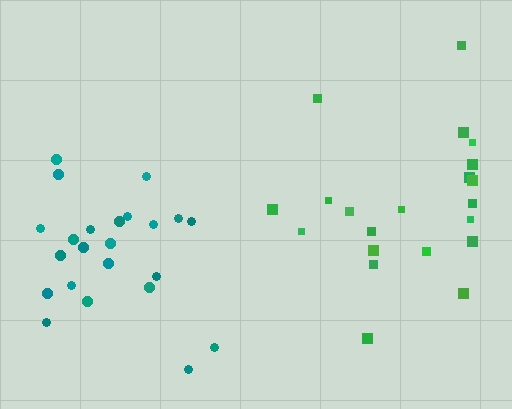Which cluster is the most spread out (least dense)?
Green.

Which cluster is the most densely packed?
Teal.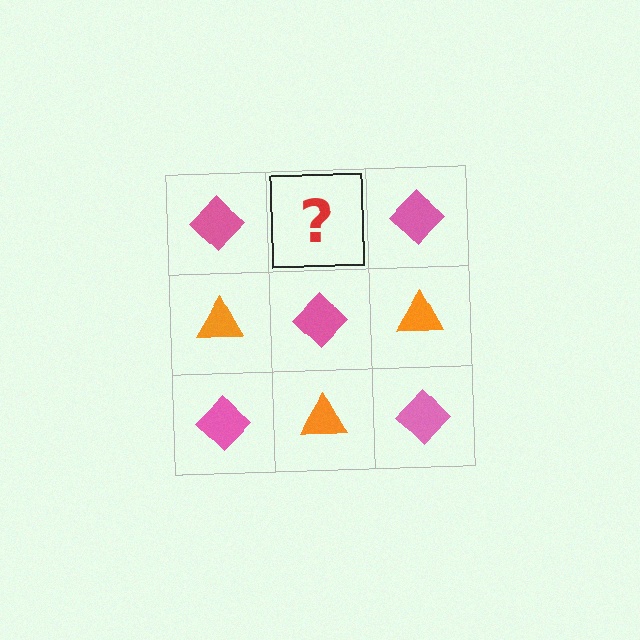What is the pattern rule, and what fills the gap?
The rule is that it alternates pink diamond and orange triangle in a checkerboard pattern. The gap should be filled with an orange triangle.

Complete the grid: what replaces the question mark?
The question mark should be replaced with an orange triangle.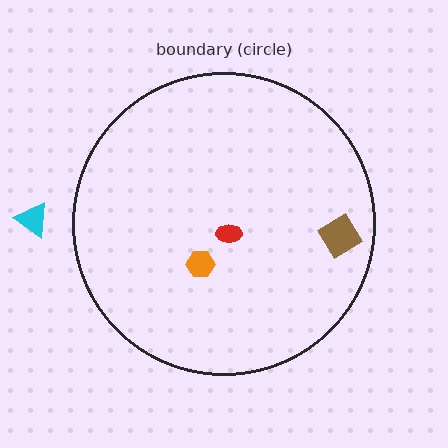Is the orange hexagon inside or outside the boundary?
Inside.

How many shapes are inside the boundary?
3 inside, 1 outside.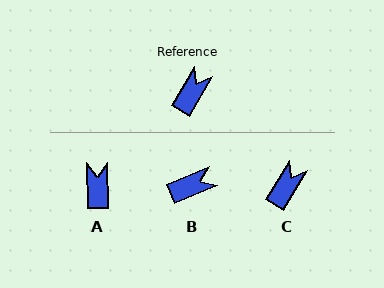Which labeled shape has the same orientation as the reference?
C.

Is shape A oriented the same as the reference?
No, it is off by about 32 degrees.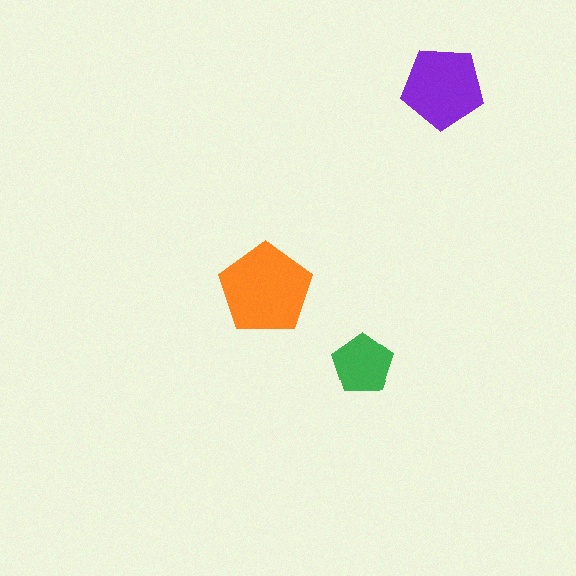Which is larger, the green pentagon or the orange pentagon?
The orange one.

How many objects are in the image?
There are 3 objects in the image.